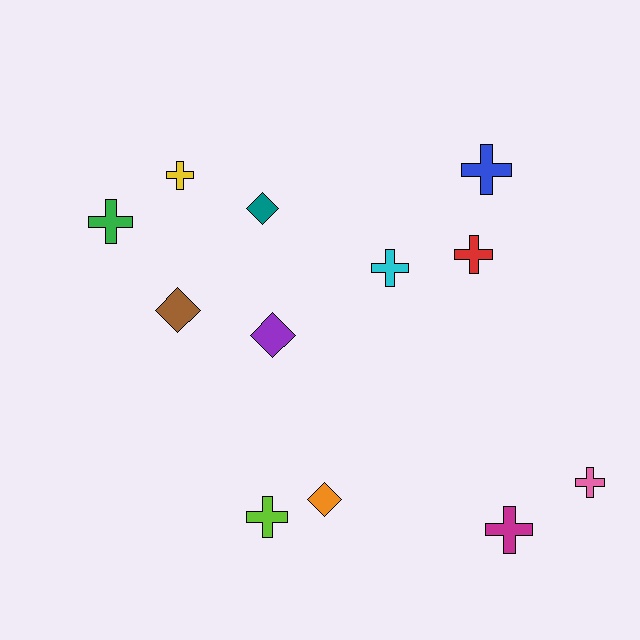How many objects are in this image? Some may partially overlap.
There are 12 objects.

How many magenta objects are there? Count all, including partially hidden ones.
There is 1 magenta object.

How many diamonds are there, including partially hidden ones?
There are 4 diamonds.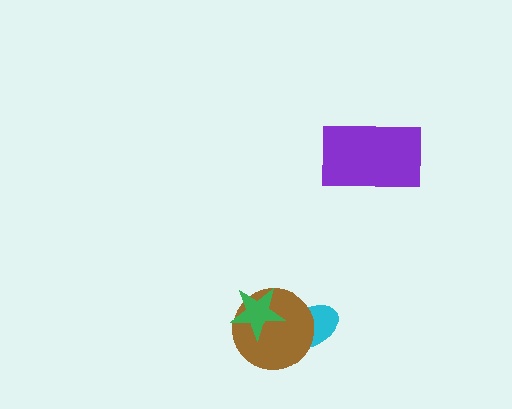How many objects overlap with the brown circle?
2 objects overlap with the brown circle.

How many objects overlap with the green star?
1 object overlaps with the green star.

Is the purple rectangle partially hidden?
No, no other shape covers it.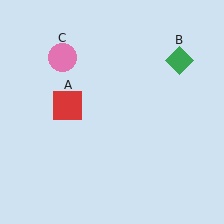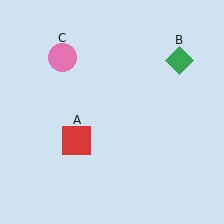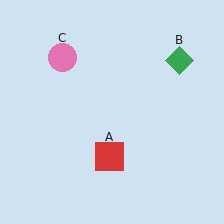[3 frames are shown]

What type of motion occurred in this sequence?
The red square (object A) rotated counterclockwise around the center of the scene.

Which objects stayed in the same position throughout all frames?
Green diamond (object B) and pink circle (object C) remained stationary.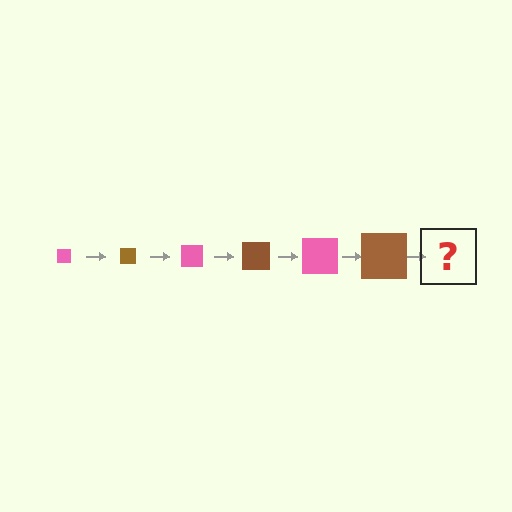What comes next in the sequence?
The next element should be a pink square, larger than the previous one.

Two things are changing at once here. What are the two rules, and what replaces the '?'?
The two rules are that the square grows larger each step and the color cycles through pink and brown. The '?' should be a pink square, larger than the previous one.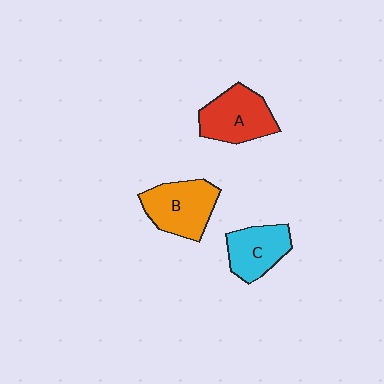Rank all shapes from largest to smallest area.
From largest to smallest: B (orange), A (red), C (cyan).